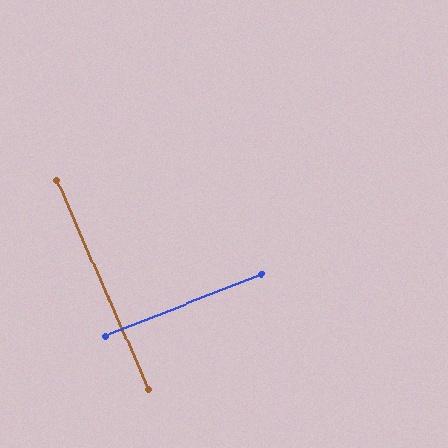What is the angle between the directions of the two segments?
Approximately 88 degrees.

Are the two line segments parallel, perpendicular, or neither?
Perpendicular — they meet at approximately 88°.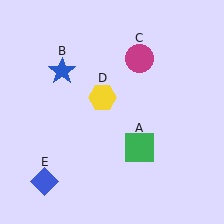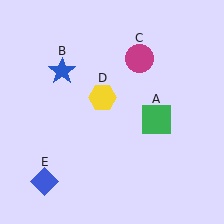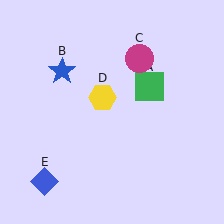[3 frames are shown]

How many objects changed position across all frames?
1 object changed position: green square (object A).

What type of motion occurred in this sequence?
The green square (object A) rotated counterclockwise around the center of the scene.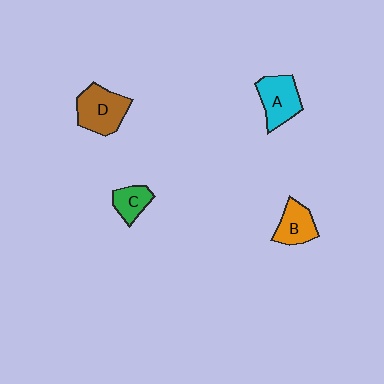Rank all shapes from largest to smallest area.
From largest to smallest: D (brown), A (cyan), B (orange), C (green).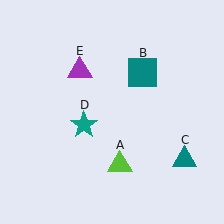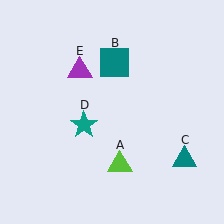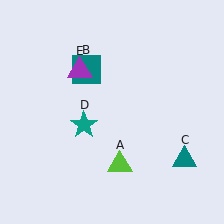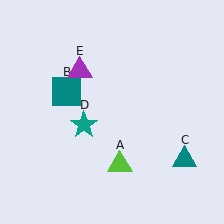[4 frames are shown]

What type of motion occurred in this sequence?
The teal square (object B) rotated counterclockwise around the center of the scene.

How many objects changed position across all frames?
1 object changed position: teal square (object B).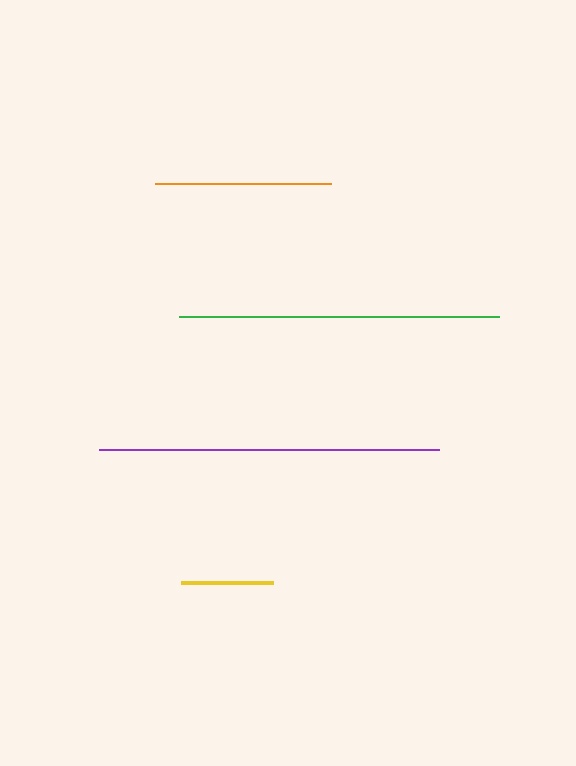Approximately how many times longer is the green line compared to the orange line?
The green line is approximately 1.8 times the length of the orange line.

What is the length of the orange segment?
The orange segment is approximately 176 pixels long.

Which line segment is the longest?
The purple line is the longest at approximately 340 pixels.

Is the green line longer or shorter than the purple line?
The purple line is longer than the green line.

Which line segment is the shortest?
The yellow line is the shortest at approximately 91 pixels.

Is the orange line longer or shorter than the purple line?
The purple line is longer than the orange line.